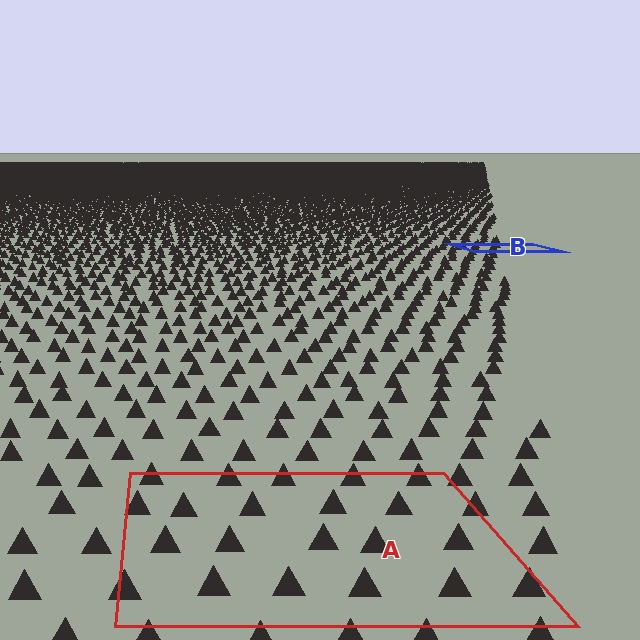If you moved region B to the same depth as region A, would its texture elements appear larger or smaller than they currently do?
They would appear larger. At a closer depth, the same texture elements are projected at a bigger on-screen size.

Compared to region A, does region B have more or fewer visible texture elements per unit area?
Region B has more texture elements per unit area — they are packed more densely because it is farther away.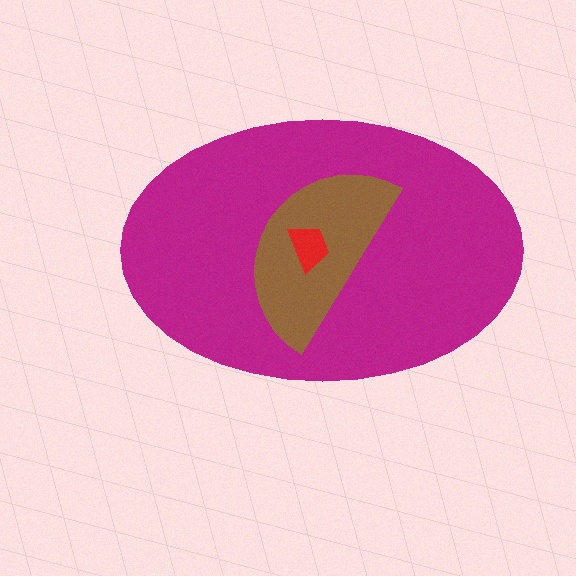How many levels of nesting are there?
3.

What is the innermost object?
The red trapezoid.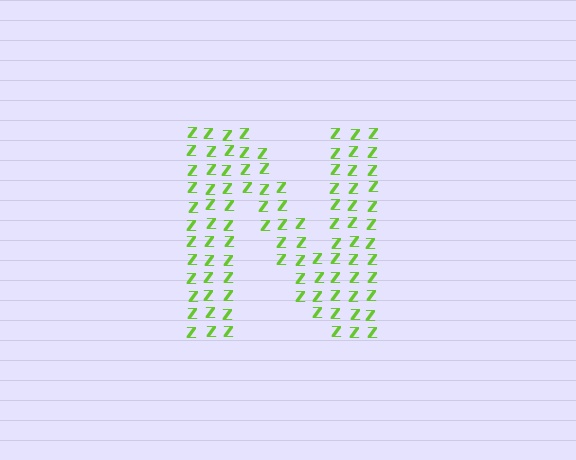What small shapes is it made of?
It is made of small letter Z's.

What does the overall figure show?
The overall figure shows the letter N.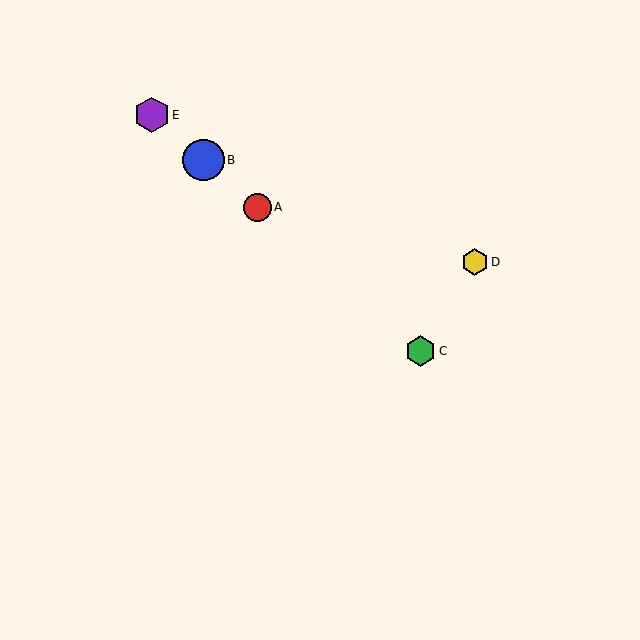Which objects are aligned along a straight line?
Objects A, B, C, E are aligned along a straight line.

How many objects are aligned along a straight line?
4 objects (A, B, C, E) are aligned along a straight line.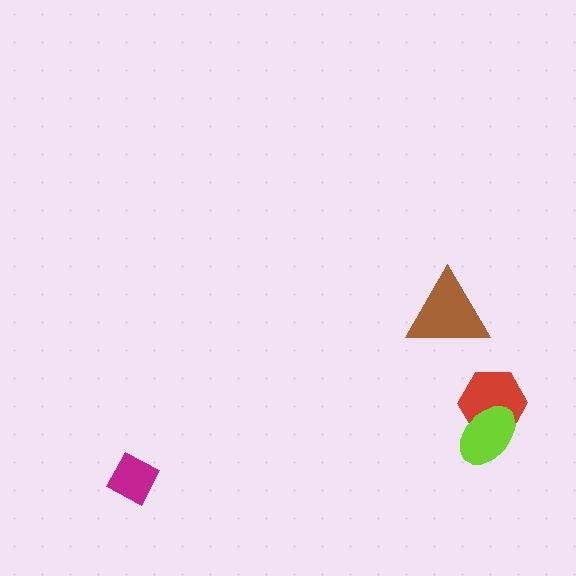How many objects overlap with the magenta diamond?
0 objects overlap with the magenta diamond.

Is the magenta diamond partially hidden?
No, no other shape covers it.